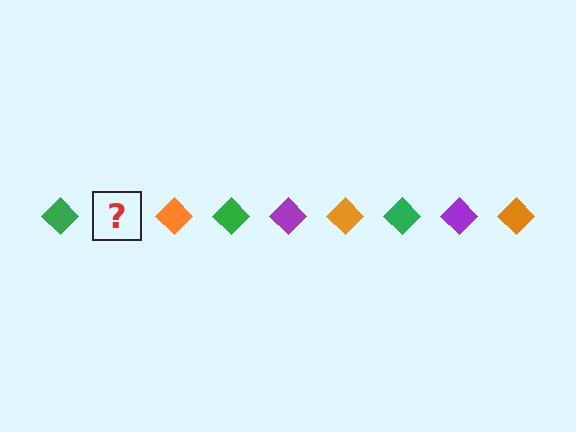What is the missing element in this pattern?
The missing element is a purple diamond.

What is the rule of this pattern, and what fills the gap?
The rule is that the pattern cycles through green, purple, orange diamonds. The gap should be filled with a purple diamond.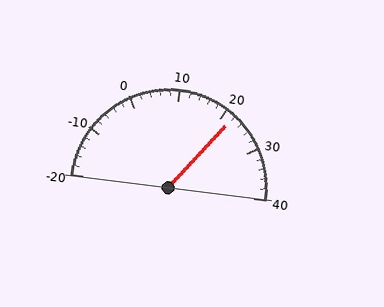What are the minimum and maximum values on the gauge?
The gauge ranges from -20 to 40.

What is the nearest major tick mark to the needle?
The nearest major tick mark is 20.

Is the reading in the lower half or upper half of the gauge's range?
The reading is in the upper half of the range (-20 to 40).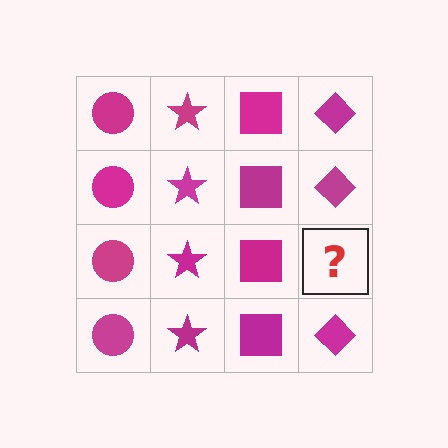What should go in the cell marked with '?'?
The missing cell should contain a magenta diamond.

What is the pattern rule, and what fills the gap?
The rule is that each column has a consistent shape. The gap should be filled with a magenta diamond.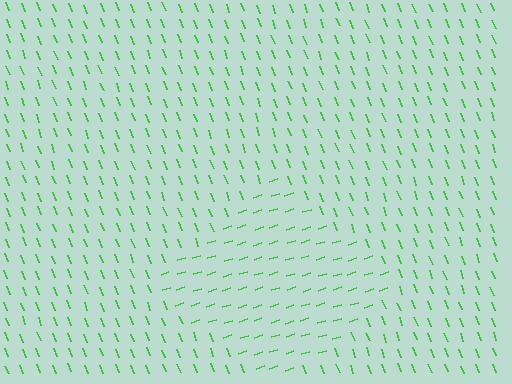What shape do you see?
I see a diamond.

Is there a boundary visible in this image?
Yes, there is a texture boundary formed by a change in line orientation.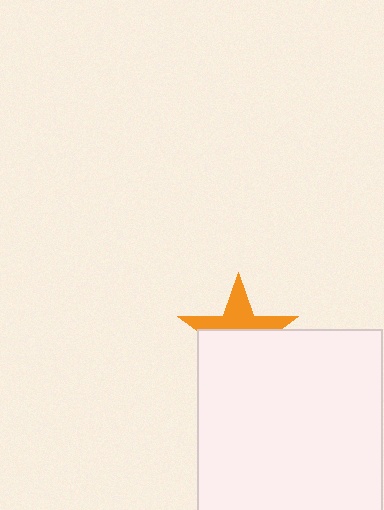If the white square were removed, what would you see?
You would see the complete orange star.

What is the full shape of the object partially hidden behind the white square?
The partially hidden object is an orange star.